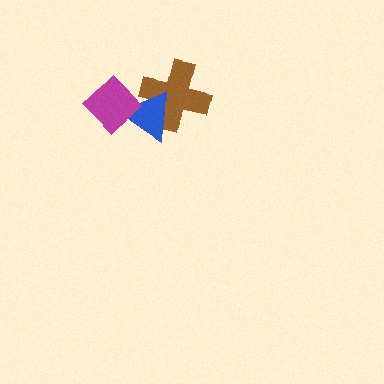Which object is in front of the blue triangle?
The magenta diamond is in front of the blue triangle.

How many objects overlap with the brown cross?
1 object overlaps with the brown cross.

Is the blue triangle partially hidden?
Yes, it is partially covered by another shape.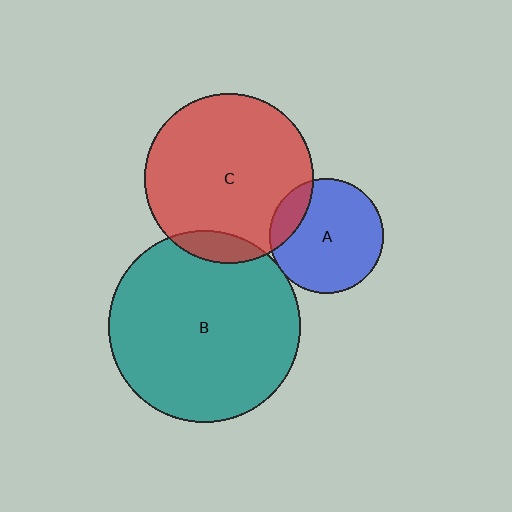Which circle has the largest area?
Circle B (teal).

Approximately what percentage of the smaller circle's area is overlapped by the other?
Approximately 5%.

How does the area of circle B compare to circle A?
Approximately 2.8 times.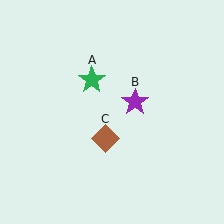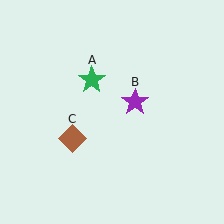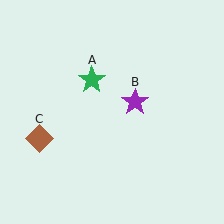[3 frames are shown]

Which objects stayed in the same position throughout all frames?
Green star (object A) and purple star (object B) remained stationary.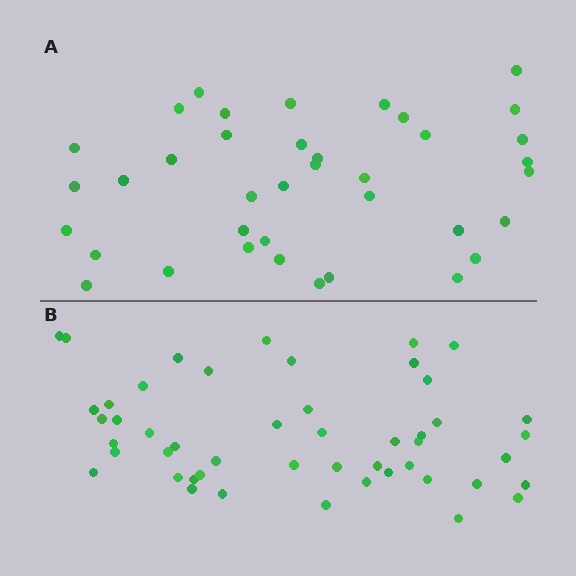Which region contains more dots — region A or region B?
Region B (the bottom region) has more dots.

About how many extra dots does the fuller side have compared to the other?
Region B has roughly 12 or so more dots than region A.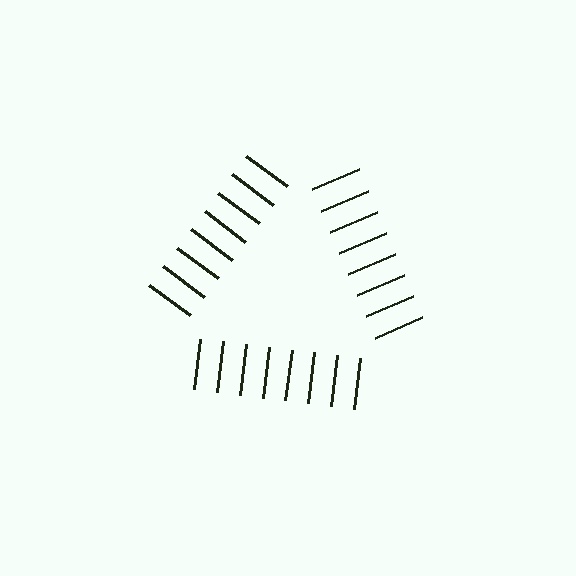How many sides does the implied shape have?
3 sides — the line-ends trace a triangle.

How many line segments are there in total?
24 — 8 along each of the 3 edges.